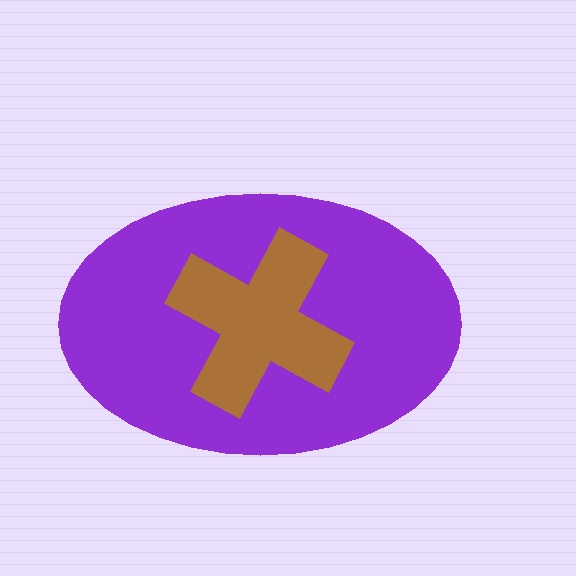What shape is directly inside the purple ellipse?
The brown cross.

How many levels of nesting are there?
2.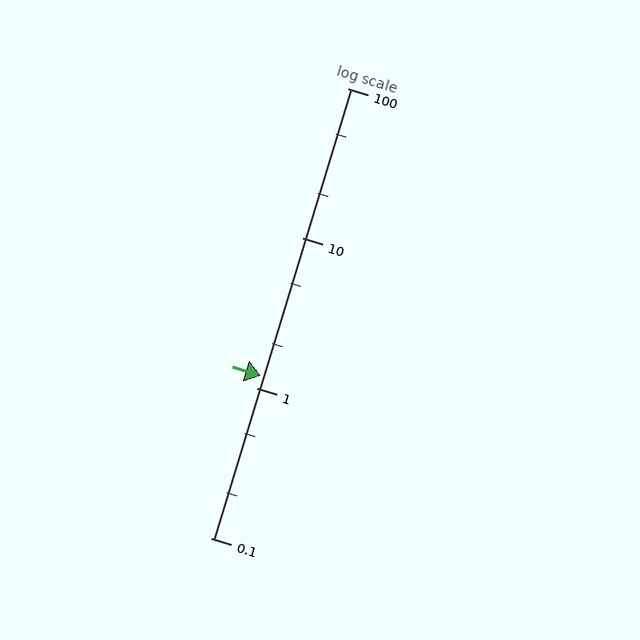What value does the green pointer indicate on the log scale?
The pointer indicates approximately 1.2.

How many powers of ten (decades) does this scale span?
The scale spans 3 decades, from 0.1 to 100.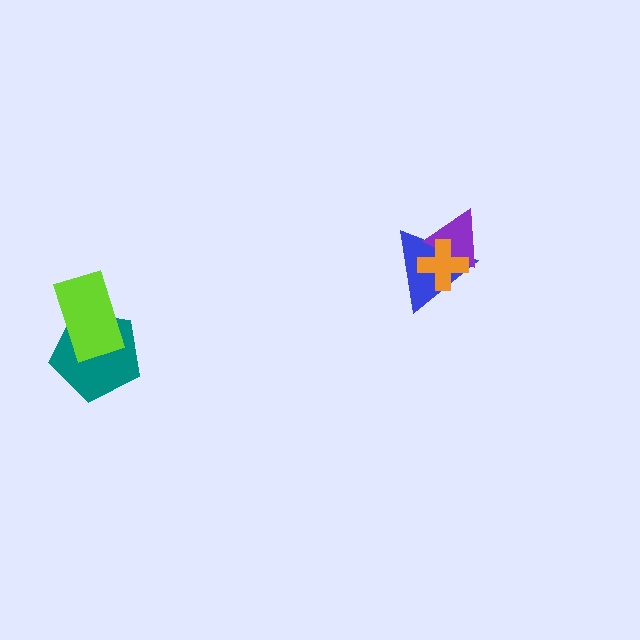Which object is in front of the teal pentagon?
The lime rectangle is in front of the teal pentagon.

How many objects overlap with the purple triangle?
2 objects overlap with the purple triangle.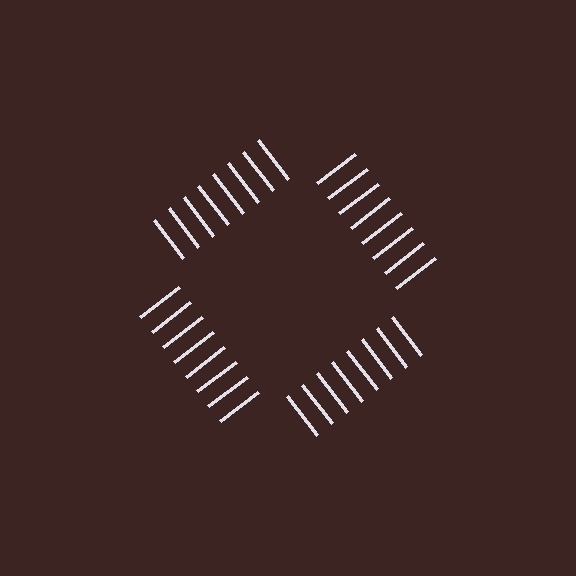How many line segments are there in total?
32 — 8 along each of the 4 edges.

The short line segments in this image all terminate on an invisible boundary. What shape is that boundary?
An illusory square — the line segments terminate on its edges but no continuous stroke is drawn.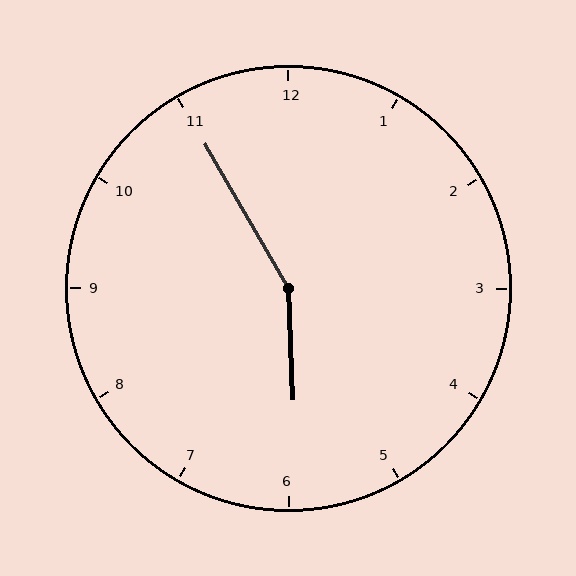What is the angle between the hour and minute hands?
Approximately 152 degrees.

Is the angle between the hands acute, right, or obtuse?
It is obtuse.